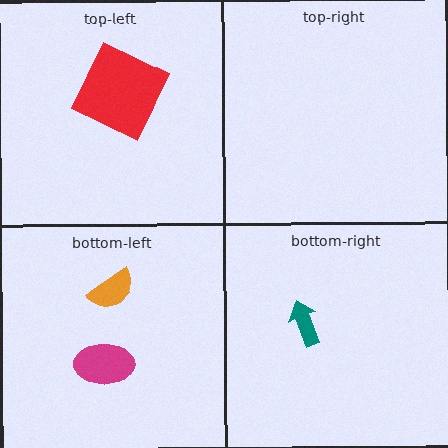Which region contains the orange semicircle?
The bottom-left region.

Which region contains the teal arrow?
The bottom-right region.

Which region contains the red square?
The top-left region.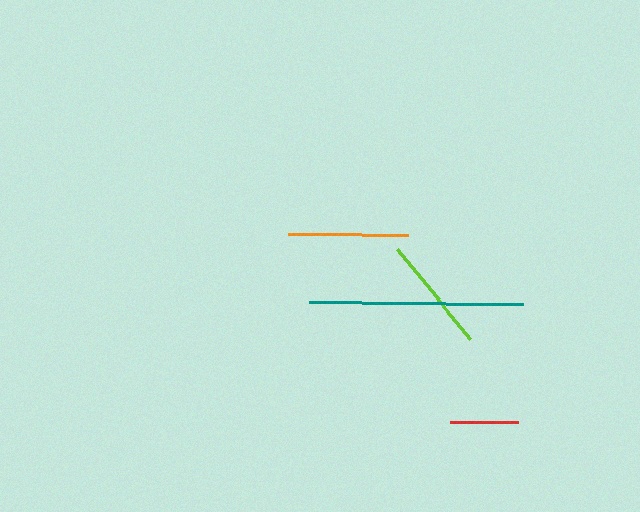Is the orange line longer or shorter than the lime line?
The orange line is longer than the lime line.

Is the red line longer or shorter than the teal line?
The teal line is longer than the red line.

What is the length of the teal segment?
The teal segment is approximately 215 pixels long.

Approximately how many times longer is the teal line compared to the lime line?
The teal line is approximately 1.9 times the length of the lime line.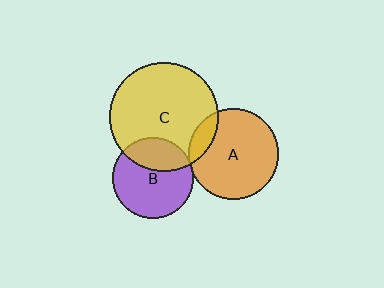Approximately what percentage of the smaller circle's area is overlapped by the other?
Approximately 5%.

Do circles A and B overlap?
Yes.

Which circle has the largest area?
Circle C (yellow).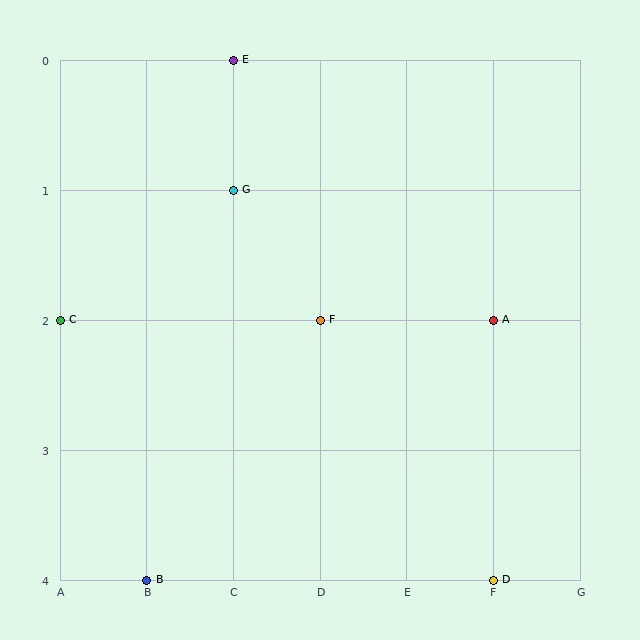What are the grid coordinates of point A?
Point A is at grid coordinates (F, 2).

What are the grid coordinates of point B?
Point B is at grid coordinates (B, 4).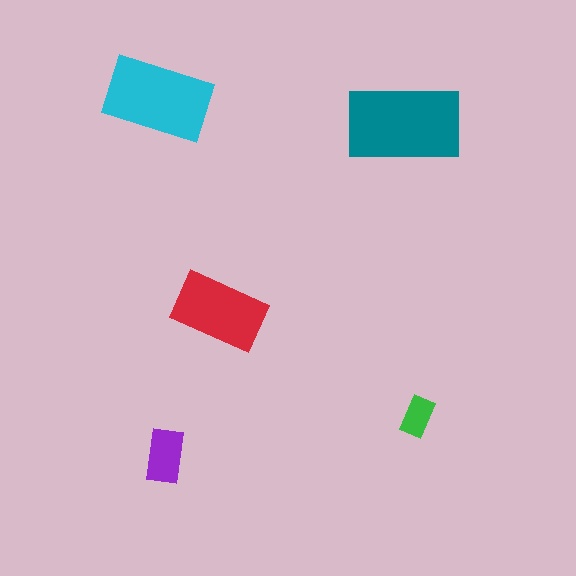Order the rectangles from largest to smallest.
the teal one, the cyan one, the red one, the purple one, the green one.